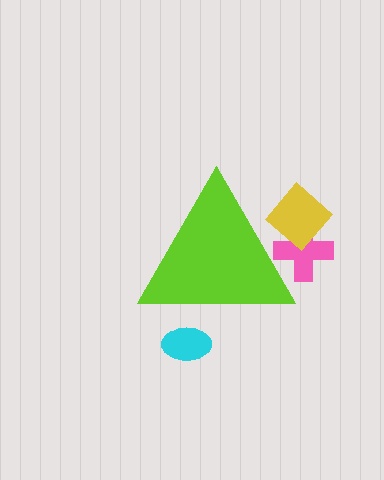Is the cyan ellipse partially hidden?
Yes, the cyan ellipse is partially hidden behind the lime triangle.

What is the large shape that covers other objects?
A lime triangle.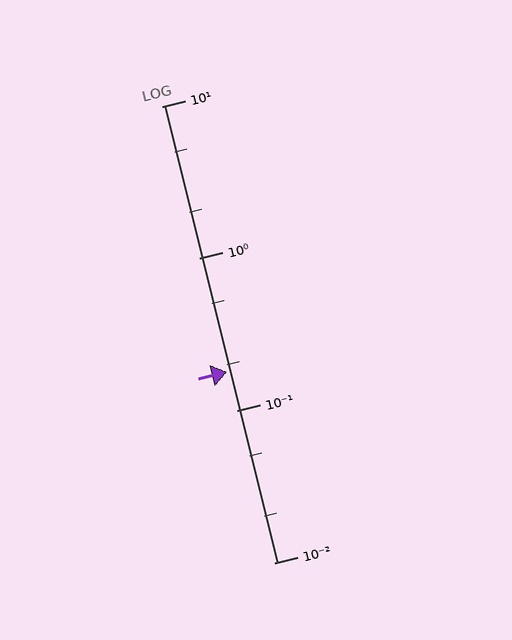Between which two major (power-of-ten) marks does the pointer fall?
The pointer is between 0.1 and 1.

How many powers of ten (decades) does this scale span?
The scale spans 3 decades, from 0.01 to 10.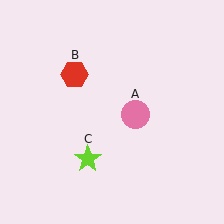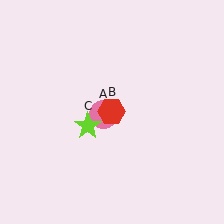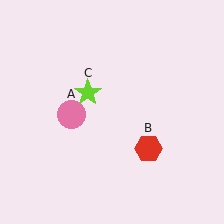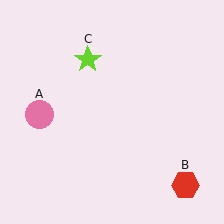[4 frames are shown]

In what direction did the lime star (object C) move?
The lime star (object C) moved up.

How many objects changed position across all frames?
3 objects changed position: pink circle (object A), red hexagon (object B), lime star (object C).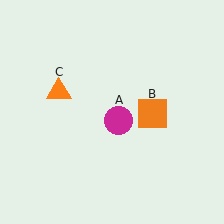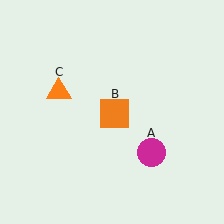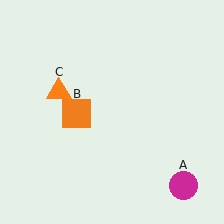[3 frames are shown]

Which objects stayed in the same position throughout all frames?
Orange triangle (object C) remained stationary.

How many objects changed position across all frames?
2 objects changed position: magenta circle (object A), orange square (object B).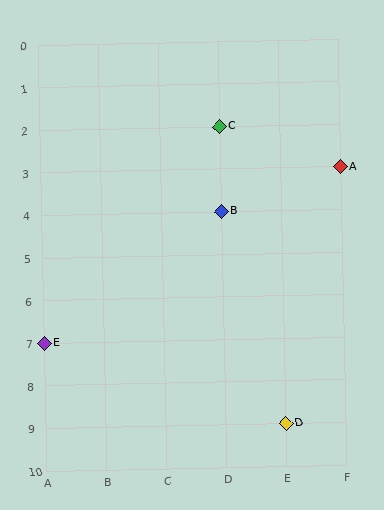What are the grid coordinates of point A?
Point A is at grid coordinates (F, 3).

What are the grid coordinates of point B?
Point B is at grid coordinates (D, 4).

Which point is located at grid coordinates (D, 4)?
Point B is at (D, 4).